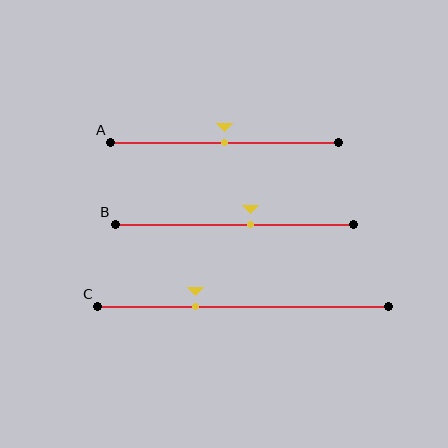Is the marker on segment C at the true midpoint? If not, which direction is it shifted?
No, the marker on segment C is shifted to the left by about 16% of the segment length.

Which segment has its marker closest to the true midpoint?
Segment A has its marker closest to the true midpoint.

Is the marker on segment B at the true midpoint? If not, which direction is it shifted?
No, the marker on segment B is shifted to the right by about 7% of the segment length.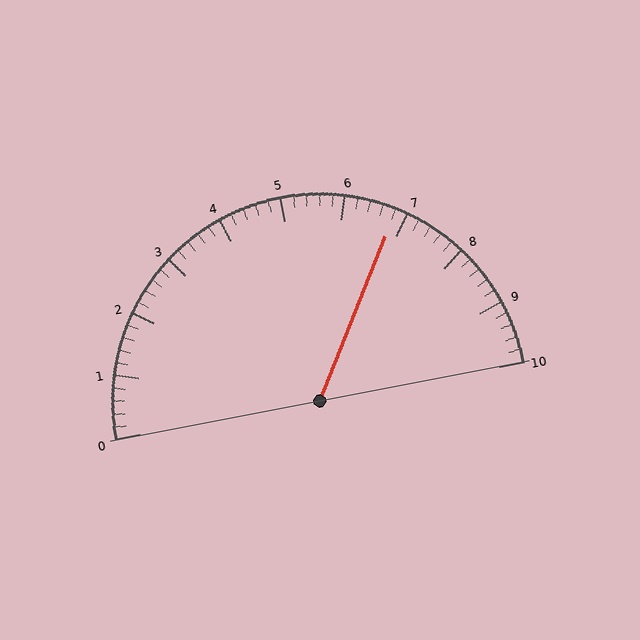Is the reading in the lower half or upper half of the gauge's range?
The reading is in the upper half of the range (0 to 10).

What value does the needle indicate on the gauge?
The needle indicates approximately 6.8.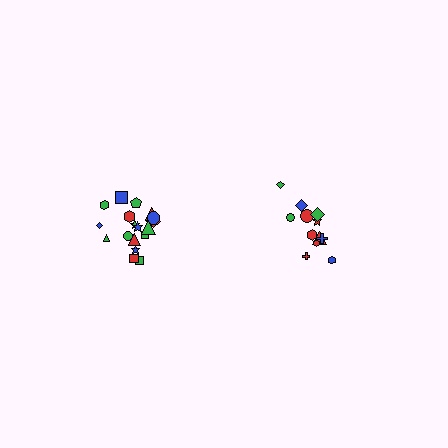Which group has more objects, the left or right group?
The left group.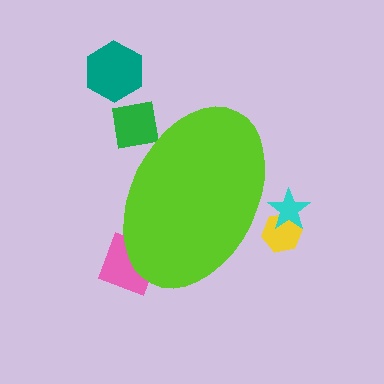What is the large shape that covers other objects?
A lime ellipse.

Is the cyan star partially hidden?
Yes, the cyan star is partially hidden behind the lime ellipse.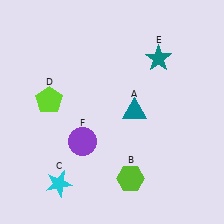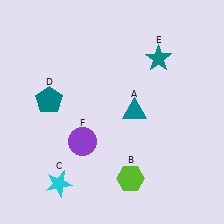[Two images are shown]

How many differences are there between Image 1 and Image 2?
There is 1 difference between the two images.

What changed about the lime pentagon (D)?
In Image 1, D is lime. In Image 2, it changed to teal.